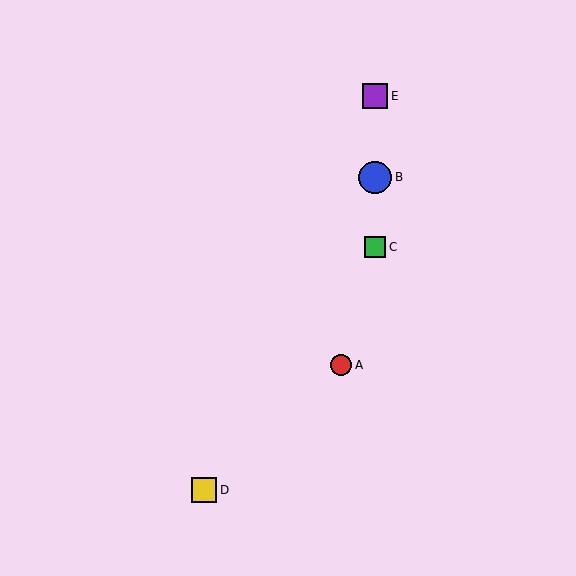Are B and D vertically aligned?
No, B is at x≈375 and D is at x≈204.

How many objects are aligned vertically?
3 objects (B, C, E) are aligned vertically.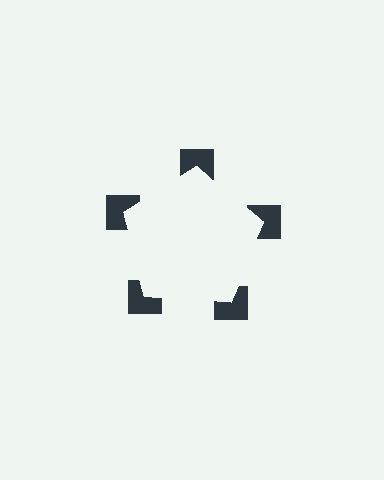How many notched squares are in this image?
There are 5 — one at each vertex of the illusory pentagon.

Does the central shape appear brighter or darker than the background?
It typically appears slightly brighter than the background, even though no actual brightness change is drawn.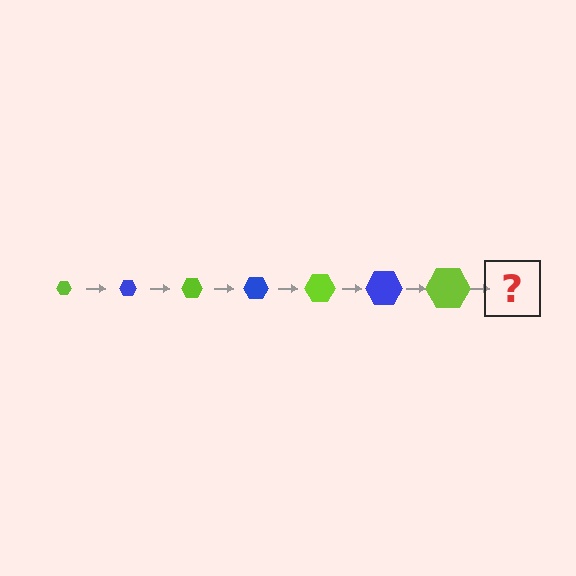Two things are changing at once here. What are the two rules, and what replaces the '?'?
The two rules are that the hexagon grows larger each step and the color cycles through lime and blue. The '?' should be a blue hexagon, larger than the previous one.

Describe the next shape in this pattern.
It should be a blue hexagon, larger than the previous one.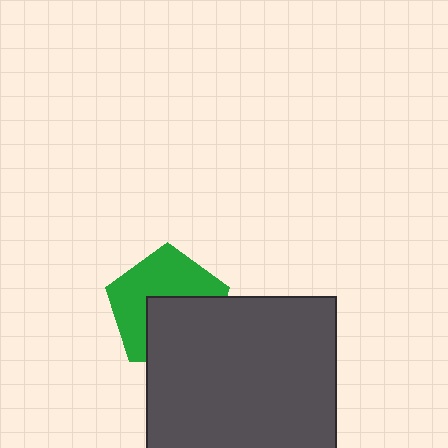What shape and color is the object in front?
The object in front is a dark gray rectangle.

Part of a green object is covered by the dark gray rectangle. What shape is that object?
It is a pentagon.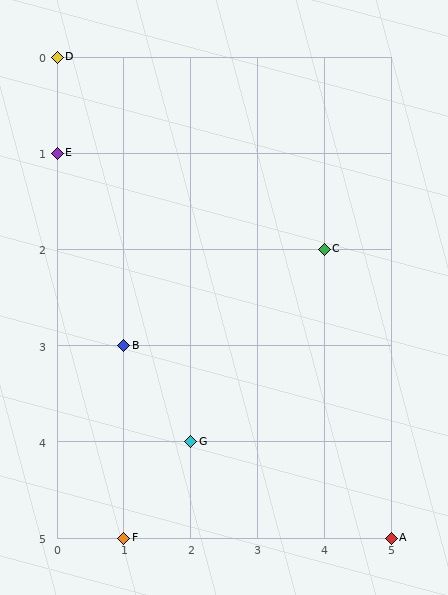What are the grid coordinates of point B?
Point B is at grid coordinates (1, 3).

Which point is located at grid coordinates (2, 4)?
Point G is at (2, 4).